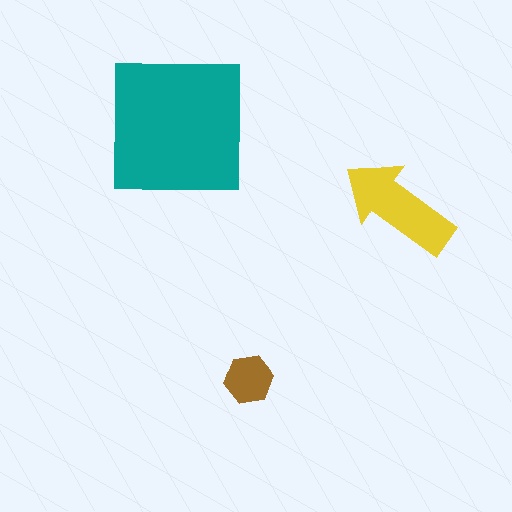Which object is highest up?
The teal square is topmost.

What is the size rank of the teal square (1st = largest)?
1st.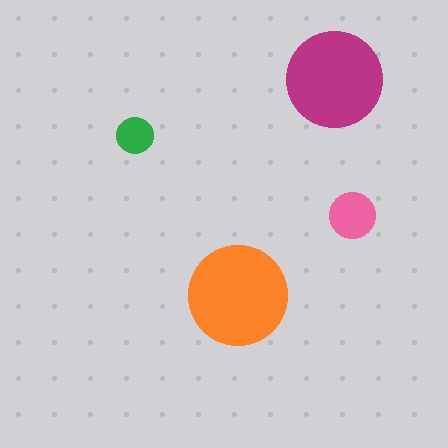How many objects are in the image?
There are 4 objects in the image.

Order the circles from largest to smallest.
the orange one, the magenta one, the pink one, the green one.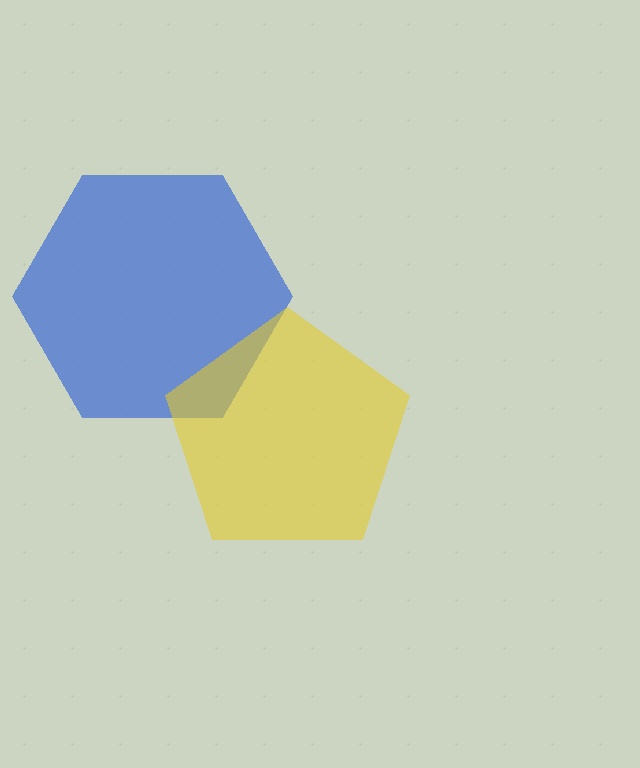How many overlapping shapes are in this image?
There are 2 overlapping shapes in the image.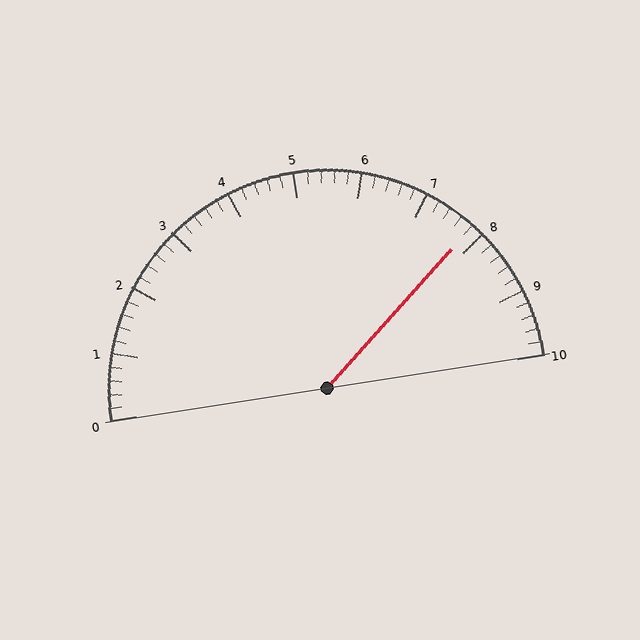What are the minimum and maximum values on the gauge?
The gauge ranges from 0 to 10.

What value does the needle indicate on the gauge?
The needle indicates approximately 7.8.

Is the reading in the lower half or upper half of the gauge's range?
The reading is in the upper half of the range (0 to 10).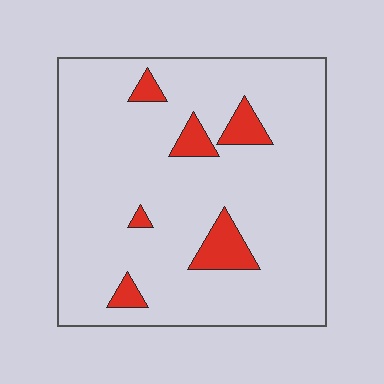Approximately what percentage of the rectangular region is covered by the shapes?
Approximately 10%.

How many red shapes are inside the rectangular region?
6.